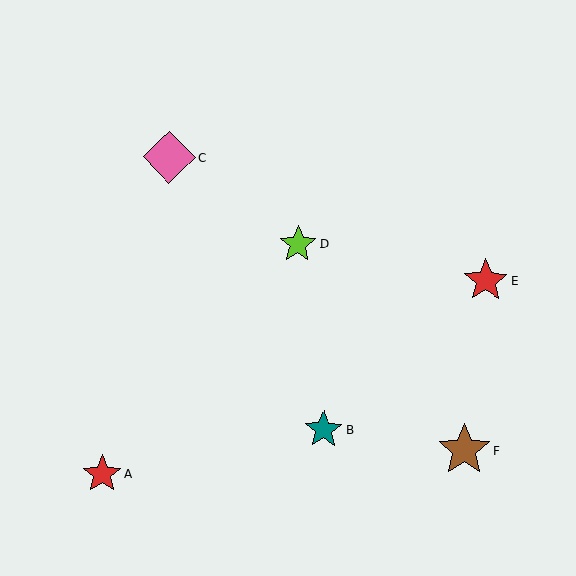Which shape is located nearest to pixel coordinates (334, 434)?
The teal star (labeled B) at (324, 430) is nearest to that location.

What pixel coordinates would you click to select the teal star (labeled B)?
Click at (324, 430) to select the teal star B.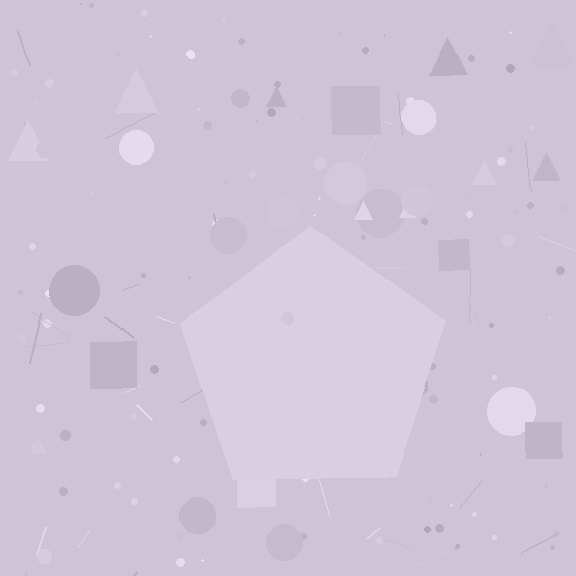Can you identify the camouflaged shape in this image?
The camouflaged shape is a pentagon.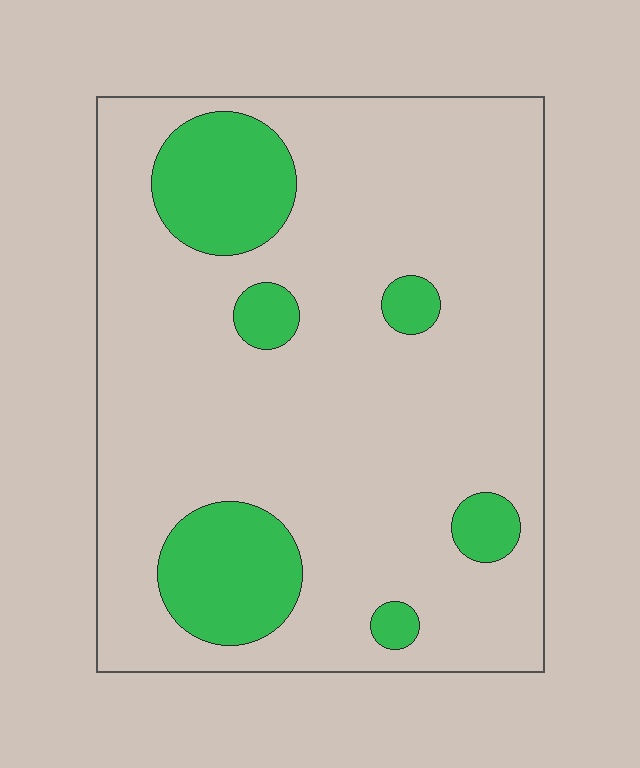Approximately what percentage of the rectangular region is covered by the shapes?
Approximately 20%.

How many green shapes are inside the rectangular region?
6.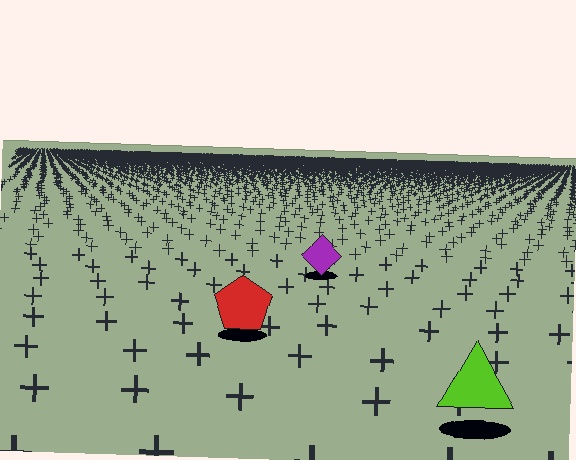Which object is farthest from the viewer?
The purple diamond is farthest from the viewer. It appears smaller and the ground texture around it is denser.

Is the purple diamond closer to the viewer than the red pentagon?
No. The red pentagon is closer — you can tell from the texture gradient: the ground texture is coarser near it.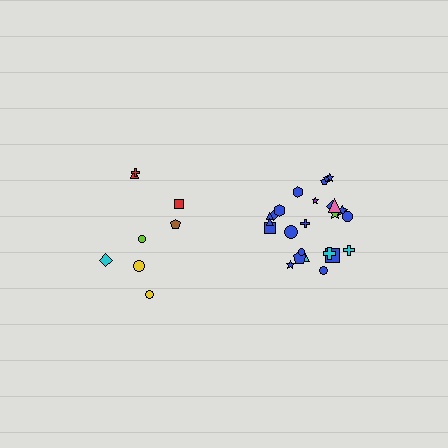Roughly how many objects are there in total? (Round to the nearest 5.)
Roughly 35 objects in total.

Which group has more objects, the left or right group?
The right group.